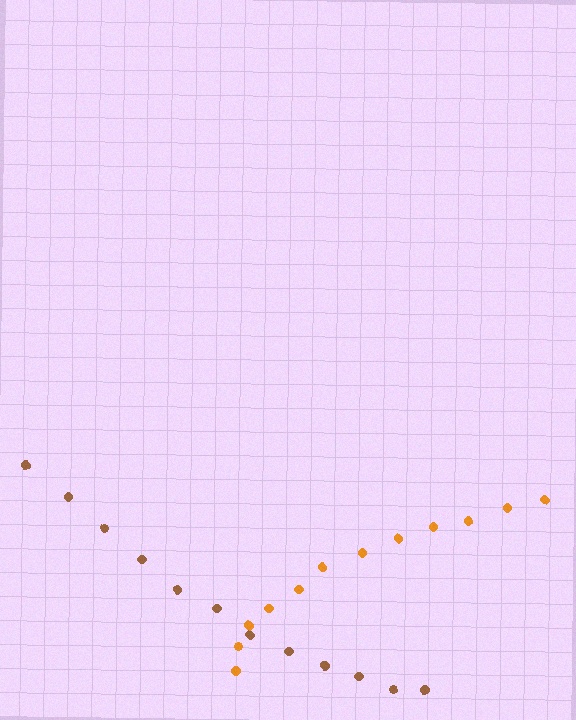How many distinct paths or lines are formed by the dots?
There are 2 distinct paths.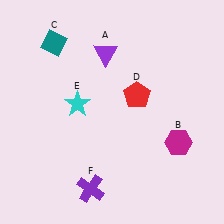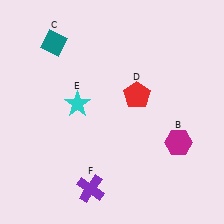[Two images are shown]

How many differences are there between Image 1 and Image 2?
There is 1 difference between the two images.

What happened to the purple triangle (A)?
The purple triangle (A) was removed in Image 2. It was in the top-left area of Image 1.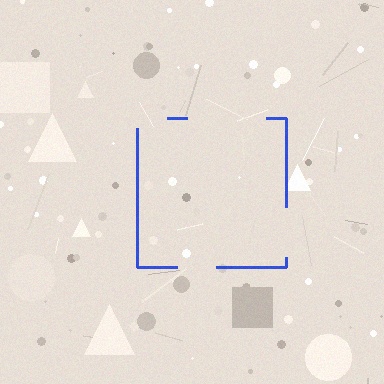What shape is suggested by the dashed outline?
The dashed outline suggests a square.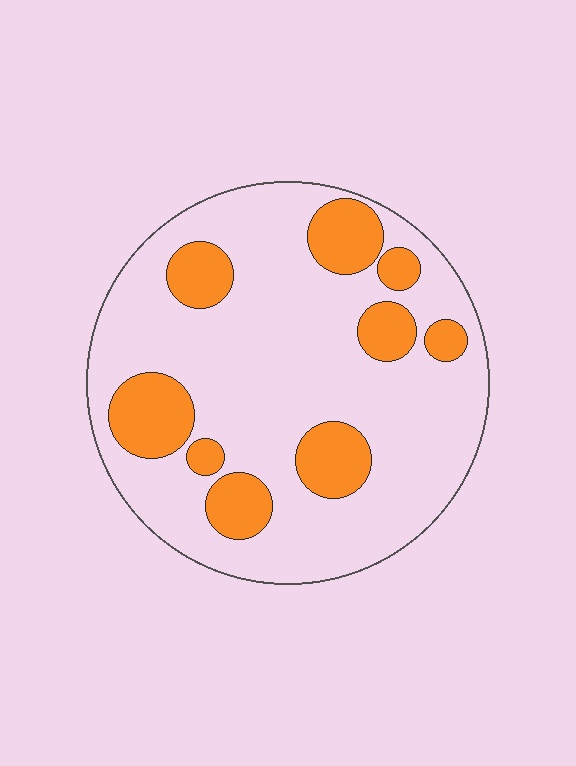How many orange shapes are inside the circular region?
9.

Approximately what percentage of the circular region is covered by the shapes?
Approximately 25%.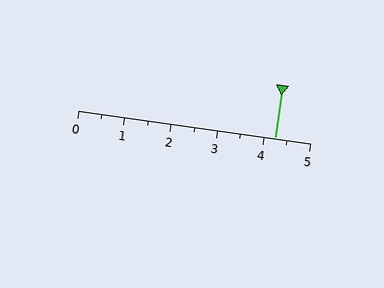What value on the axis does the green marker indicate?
The marker indicates approximately 4.2.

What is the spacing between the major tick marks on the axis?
The major ticks are spaced 1 apart.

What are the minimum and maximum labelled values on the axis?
The axis runs from 0 to 5.